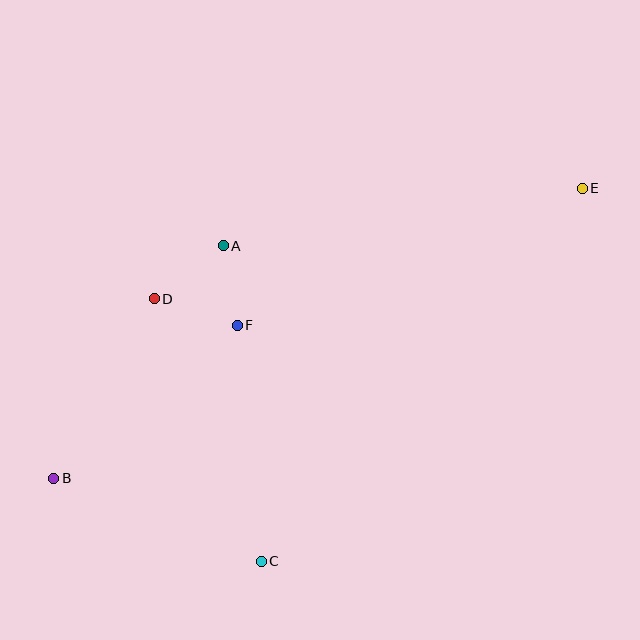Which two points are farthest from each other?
Points B and E are farthest from each other.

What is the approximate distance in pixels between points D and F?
The distance between D and F is approximately 87 pixels.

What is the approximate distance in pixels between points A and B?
The distance between A and B is approximately 288 pixels.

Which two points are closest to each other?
Points A and F are closest to each other.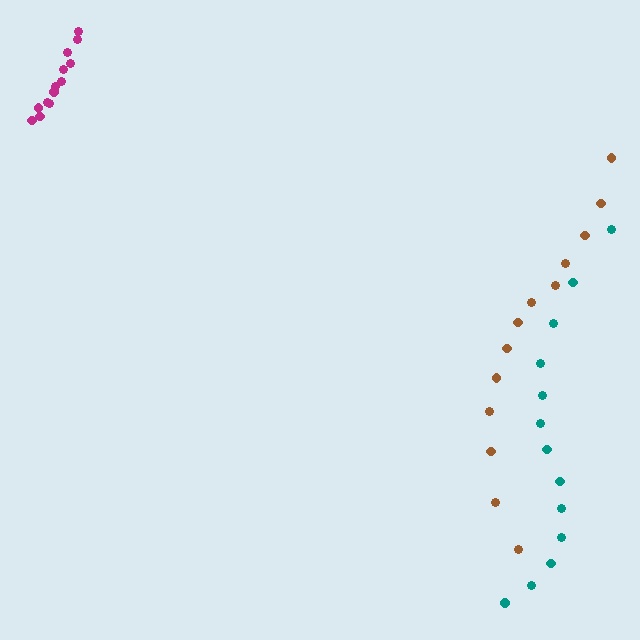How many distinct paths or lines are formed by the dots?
There are 3 distinct paths.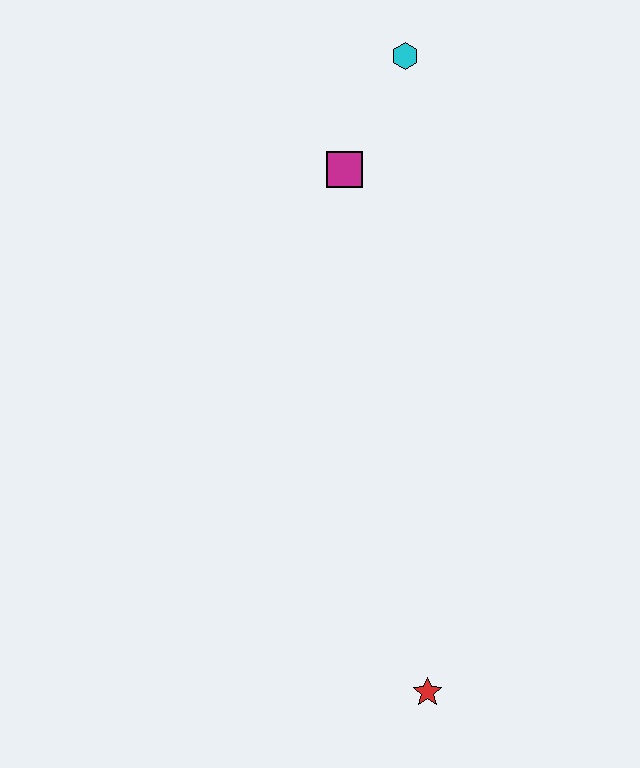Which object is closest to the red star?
The magenta square is closest to the red star.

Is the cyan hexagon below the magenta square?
No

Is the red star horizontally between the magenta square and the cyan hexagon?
No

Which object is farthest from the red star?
The cyan hexagon is farthest from the red star.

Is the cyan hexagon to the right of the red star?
No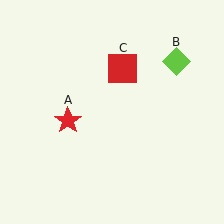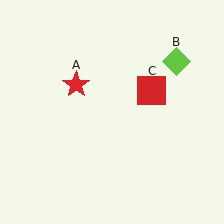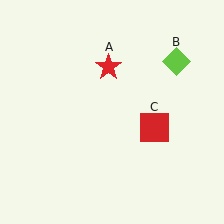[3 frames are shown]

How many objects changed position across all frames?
2 objects changed position: red star (object A), red square (object C).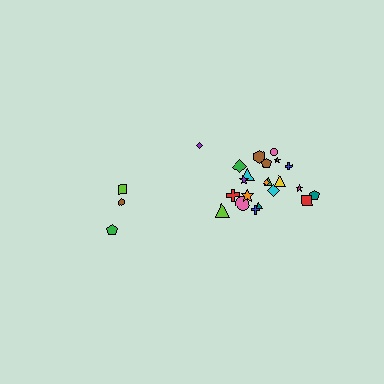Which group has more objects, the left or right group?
The right group.